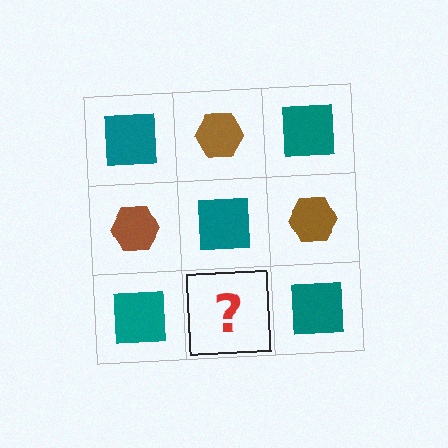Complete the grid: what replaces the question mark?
The question mark should be replaced with a brown hexagon.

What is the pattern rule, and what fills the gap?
The rule is that it alternates teal square and brown hexagon in a checkerboard pattern. The gap should be filled with a brown hexagon.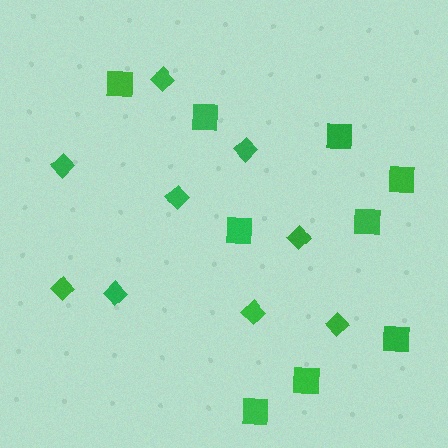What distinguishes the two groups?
There are 2 groups: one group of diamonds (9) and one group of squares (9).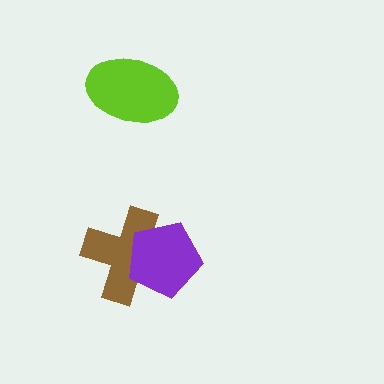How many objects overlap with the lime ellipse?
0 objects overlap with the lime ellipse.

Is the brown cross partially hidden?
Yes, it is partially covered by another shape.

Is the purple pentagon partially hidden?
No, no other shape covers it.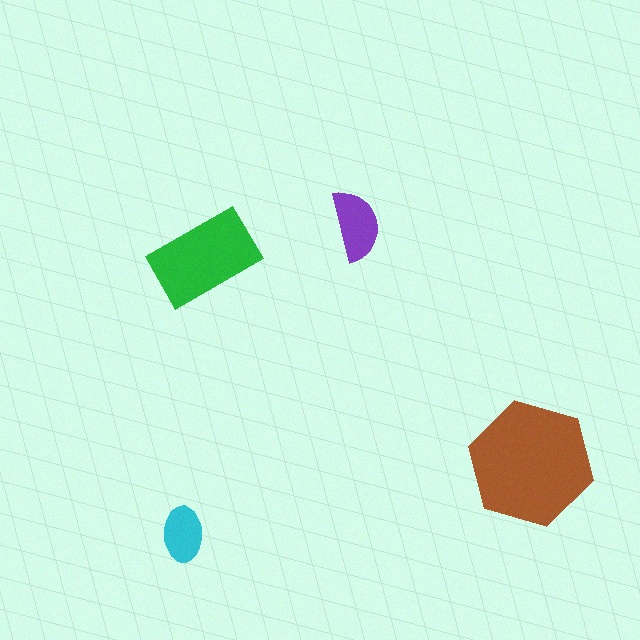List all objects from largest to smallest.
The brown hexagon, the green rectangle, the purple semicircle, the cyan ellipse.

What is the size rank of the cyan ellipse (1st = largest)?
4th.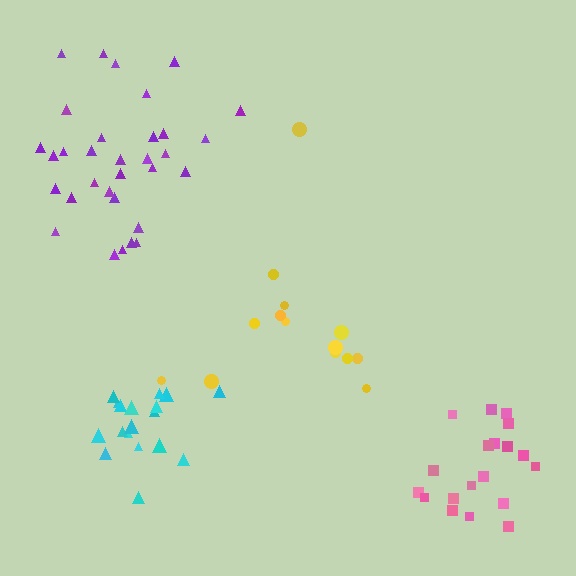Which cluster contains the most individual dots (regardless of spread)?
Purple (32).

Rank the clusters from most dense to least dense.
pink, purple, cyan, yellow.